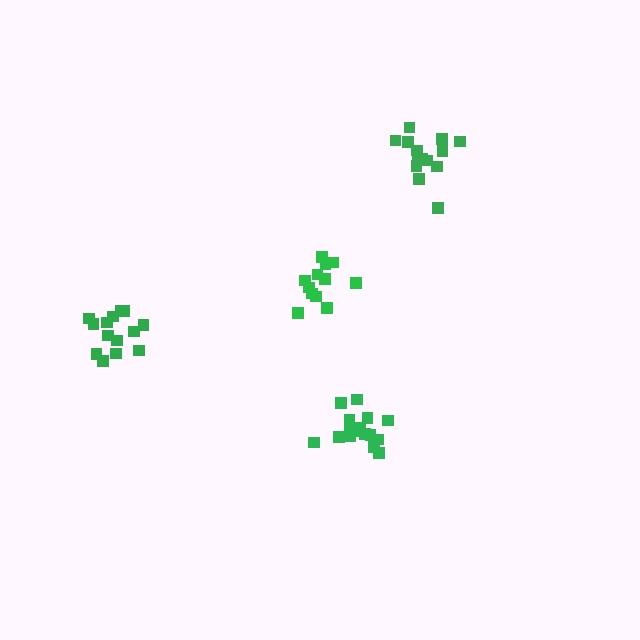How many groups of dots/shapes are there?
There are 4 groups.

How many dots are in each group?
Group 1: 16 dots, Group 2: 14 dots, Group 3: 12 dots, Group 4: 14 dots (56 total).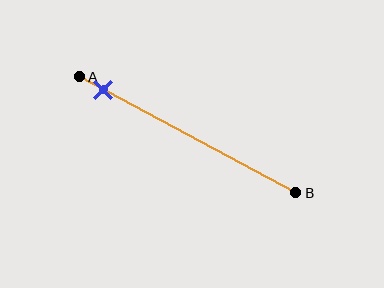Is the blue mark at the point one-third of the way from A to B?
No, the mark is at about 10% from A, not at the 33% one-third point.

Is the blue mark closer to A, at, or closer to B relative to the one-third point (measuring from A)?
The blue mark is closer to point A than the one-third point of segment AB.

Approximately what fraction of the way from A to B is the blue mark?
The blue mark is approximately 10% of the way from A to B.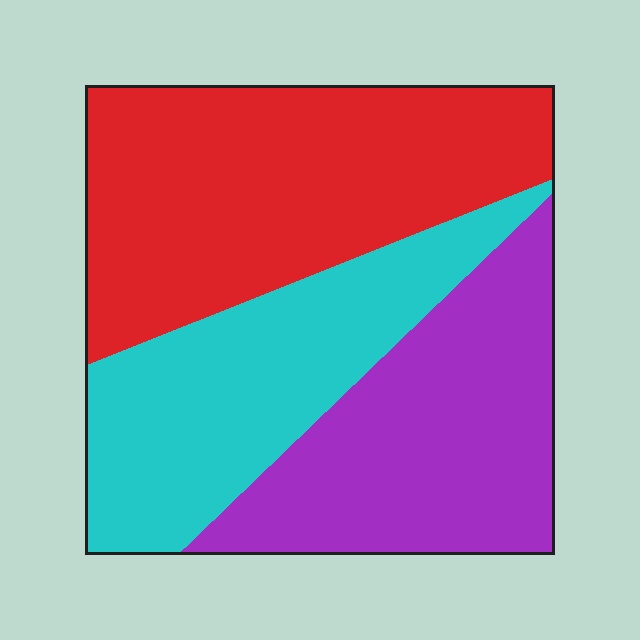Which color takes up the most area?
Red, at roughly 40%.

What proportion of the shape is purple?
Purple takes up between a sixth and a third of the shape.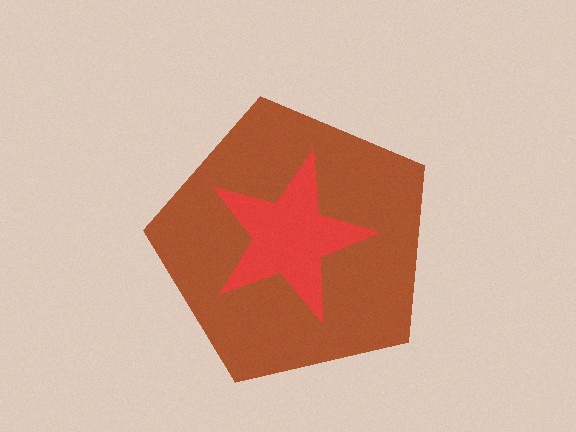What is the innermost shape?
The red star.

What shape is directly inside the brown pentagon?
The red star.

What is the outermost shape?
The brown pentagon.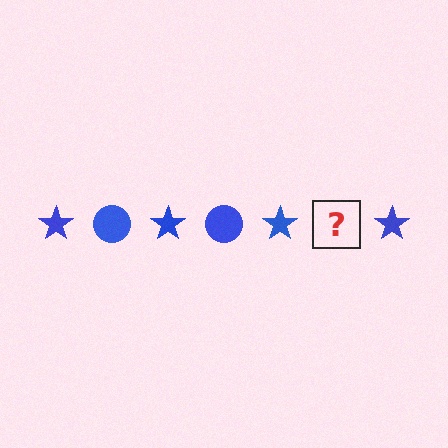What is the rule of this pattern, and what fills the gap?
The rule is that the pattern cycles through star, circle shapes in blue. The gap should be filled with a blue circle.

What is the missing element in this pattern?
The missing element is a blue circle.